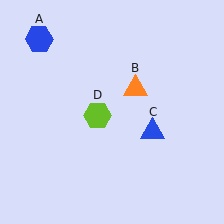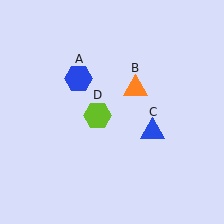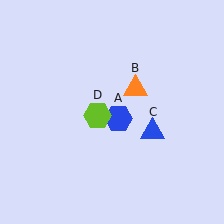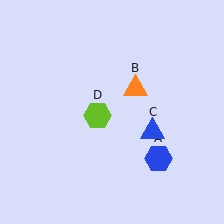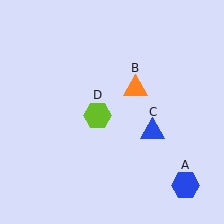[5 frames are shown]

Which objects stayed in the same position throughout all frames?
Orange triangle (object B) and blue triangle (object C) and lime hexagon (object D) remained stationary.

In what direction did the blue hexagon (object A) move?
The blue hexagon (object A) moved down and to the right.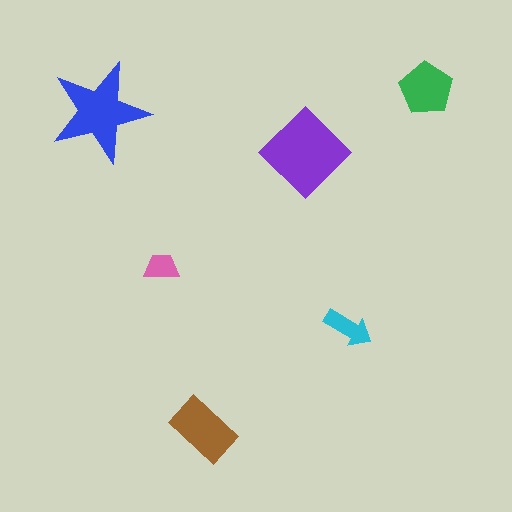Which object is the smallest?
The pink trapezoid.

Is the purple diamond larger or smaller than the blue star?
Larger.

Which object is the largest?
The purple diamond.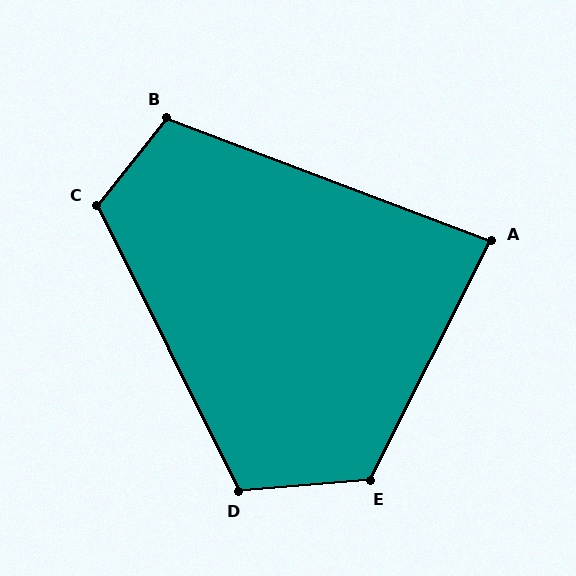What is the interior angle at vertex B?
Approximately 108 degrees (obtuse).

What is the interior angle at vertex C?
Approximately 115 degrees (obtuse).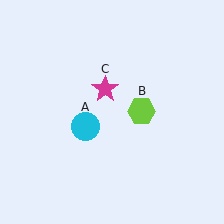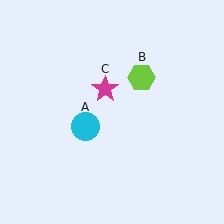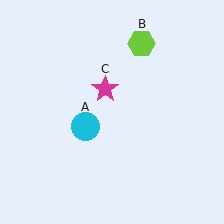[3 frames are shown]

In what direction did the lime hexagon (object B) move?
The lime hexagon (object B) moved up.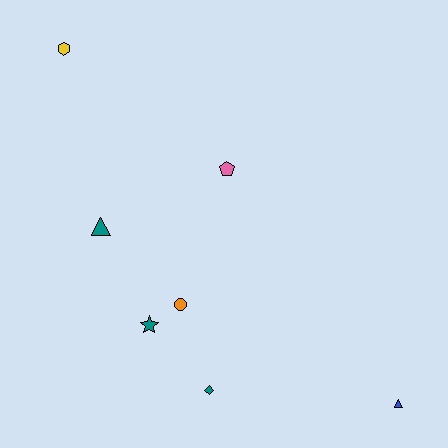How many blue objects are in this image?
There is 1 blue object.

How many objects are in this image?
There are 7 objects.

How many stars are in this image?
There is 1 star.